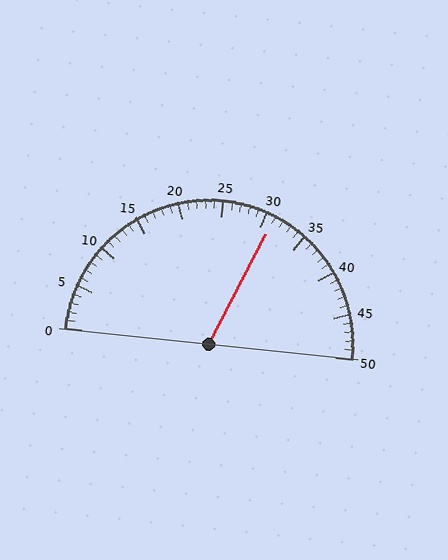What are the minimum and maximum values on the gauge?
The gauge ranges from 0 to 50.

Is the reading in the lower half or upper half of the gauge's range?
The reading is in the upper half of the range (0 to 50).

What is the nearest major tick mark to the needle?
The nearest major tick mark is 30.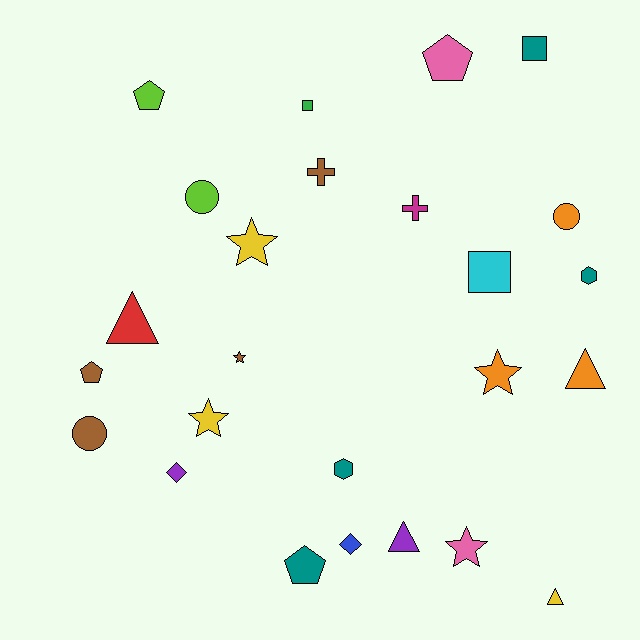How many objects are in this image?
There are 25 objects.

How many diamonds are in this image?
There are 2 diamonds.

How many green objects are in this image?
There is 1 green object.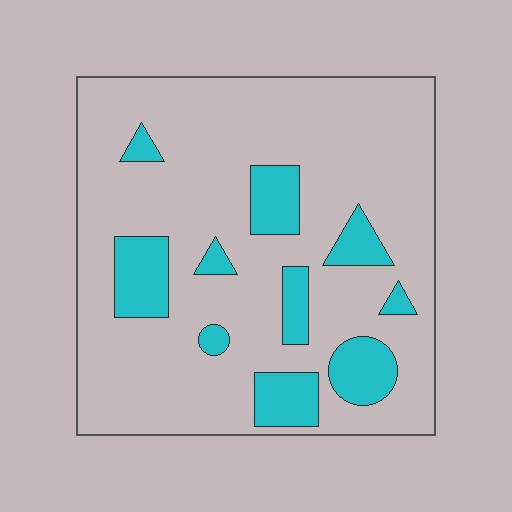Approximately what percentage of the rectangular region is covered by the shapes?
Approximately 20%.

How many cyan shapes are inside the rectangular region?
10.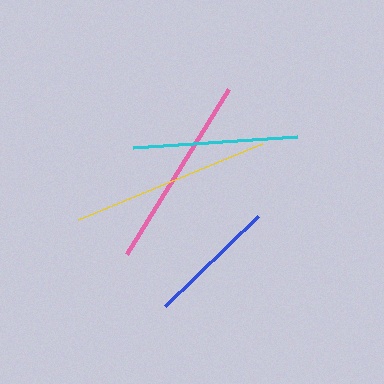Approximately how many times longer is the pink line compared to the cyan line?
The pink line is approximately 1.2 times the length of the cyan line.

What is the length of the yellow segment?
The yellow segment is approximately 199 pixels long.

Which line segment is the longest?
The yellow line is the longest at approximately 199 pixels.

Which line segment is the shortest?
The blue line is the shortest at approximately 129 pixels.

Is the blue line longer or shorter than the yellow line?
The yellow line is longer than the blue line.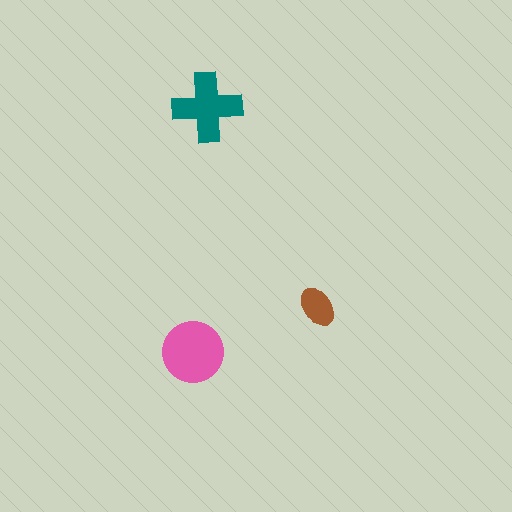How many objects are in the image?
There are 3 objects in the image.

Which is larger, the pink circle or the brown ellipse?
The pink circle.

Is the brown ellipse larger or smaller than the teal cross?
Smaller.